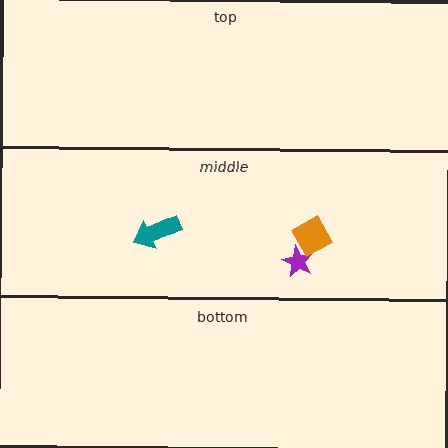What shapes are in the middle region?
The purple star, the teal arrow, the orange square.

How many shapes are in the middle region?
3.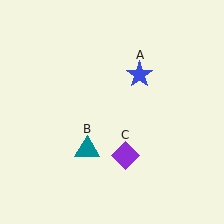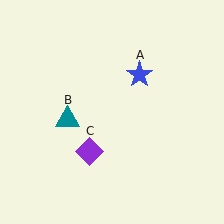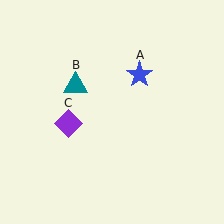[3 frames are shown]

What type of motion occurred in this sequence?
The teal triangle (object B), purple diamond (object C) rotated clockwise around the center of the scene.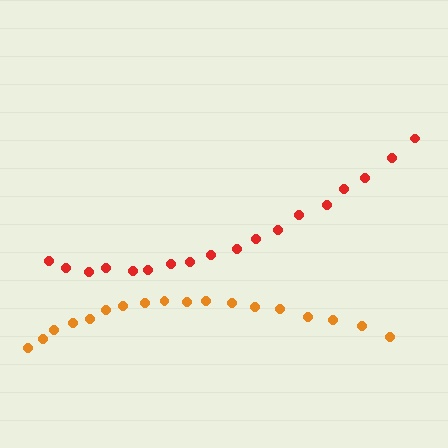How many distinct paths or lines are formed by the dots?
There are 2 distinct paths.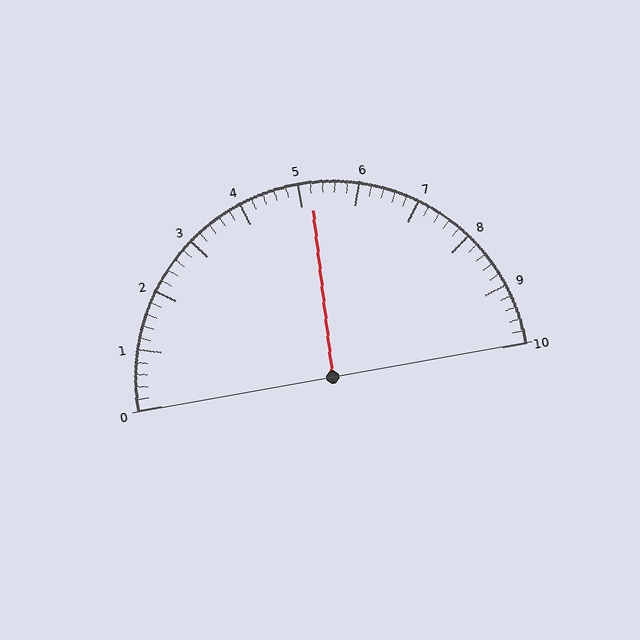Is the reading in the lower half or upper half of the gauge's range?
The reading is in the upper half of the range (0 to 10).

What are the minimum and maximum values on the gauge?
The gauge ranges from 0 to 10.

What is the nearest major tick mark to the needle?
The nearest major tick mark is 5.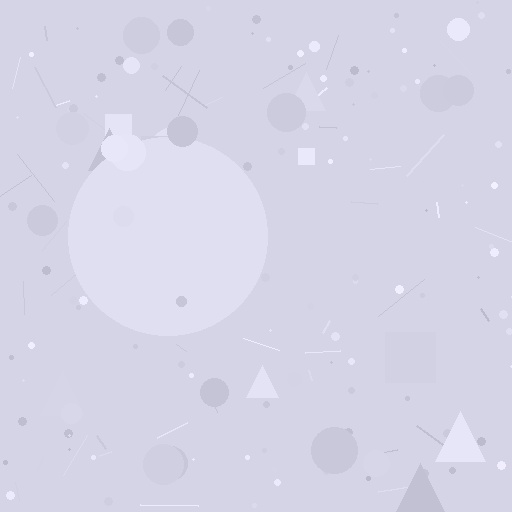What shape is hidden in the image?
A circle is hidden in the image.